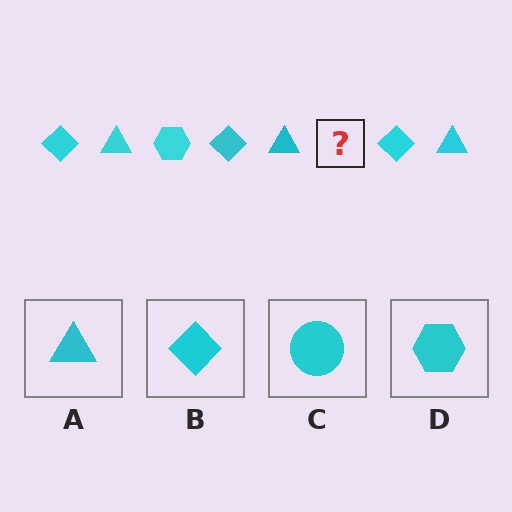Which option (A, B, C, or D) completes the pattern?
D.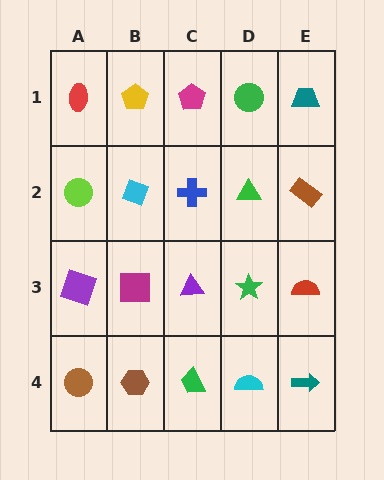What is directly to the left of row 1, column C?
A yellow pentagon.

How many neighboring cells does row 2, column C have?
4.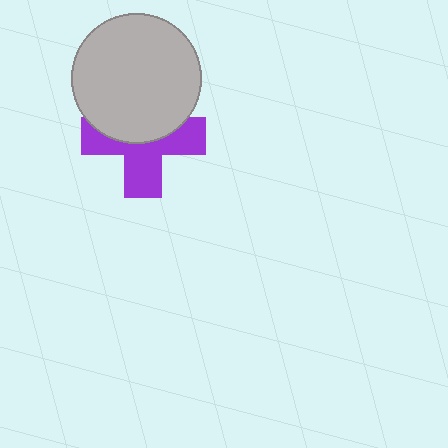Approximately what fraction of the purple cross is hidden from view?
Roughly 45% of the purple cross is hidden behind the light gray circle.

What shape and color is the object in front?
The object in front is a light gray circle.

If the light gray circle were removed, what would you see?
You would see the complete purple cross.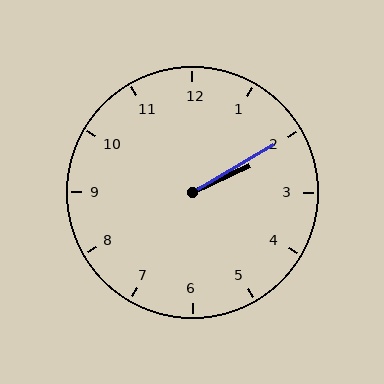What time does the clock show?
2:10.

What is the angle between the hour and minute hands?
Approximately 5 degrees.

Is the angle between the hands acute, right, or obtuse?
It is acute.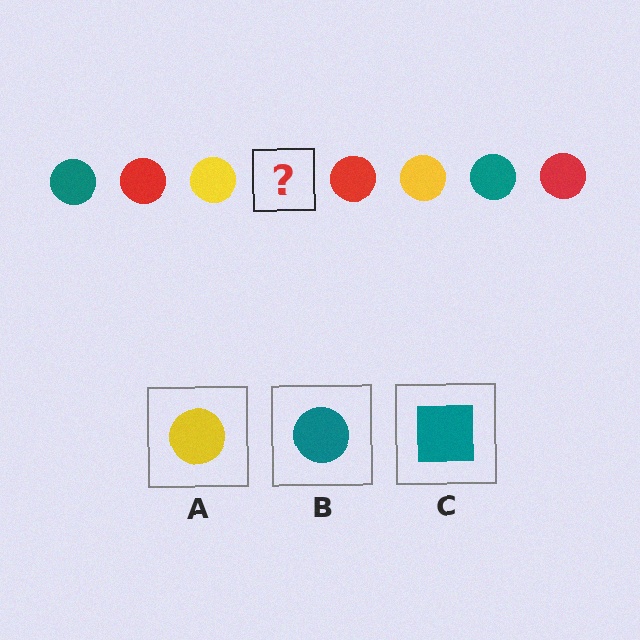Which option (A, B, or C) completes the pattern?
B.